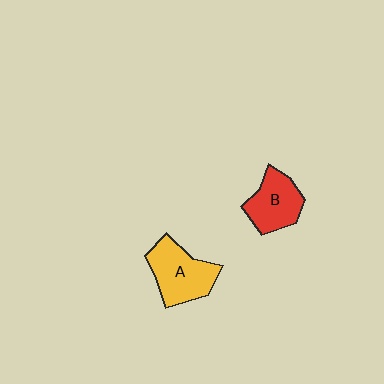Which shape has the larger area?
Shape A (yellow).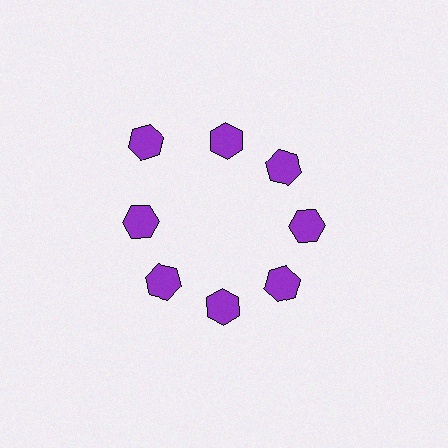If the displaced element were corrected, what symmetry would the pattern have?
It would have 8-fold rotational symmetry — the pattern would map onto itself every 45 degrees.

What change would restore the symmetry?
The symmetry would be restored by moving it inward, back onto the ring so that all 8 hexagons sit at equal angles and equal distance from the center.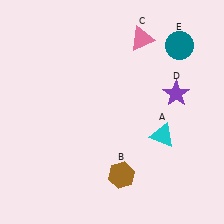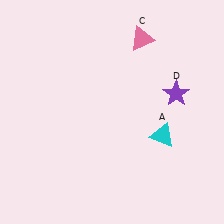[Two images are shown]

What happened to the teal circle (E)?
The teal circle (E) was removed in Image 2. It was in the top-right area of Image 1.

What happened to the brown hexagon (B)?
The brown hexagon (B) was removed in Image 2. It was in the bottom-right area of Image 1.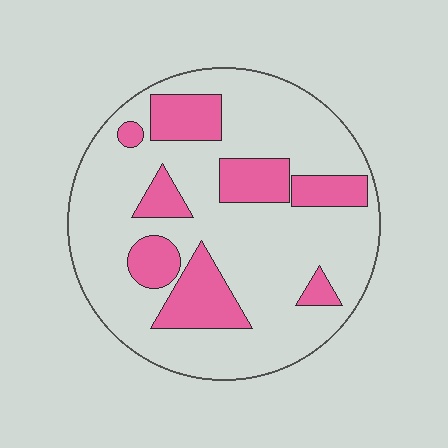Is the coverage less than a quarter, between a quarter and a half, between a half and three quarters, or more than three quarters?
Less than a quarter.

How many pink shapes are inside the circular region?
8.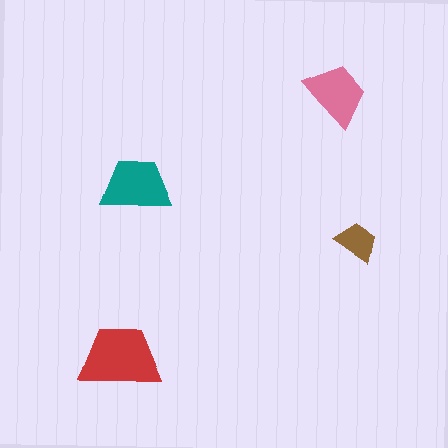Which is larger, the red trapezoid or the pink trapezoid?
The red one.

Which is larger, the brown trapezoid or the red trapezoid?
The red one.